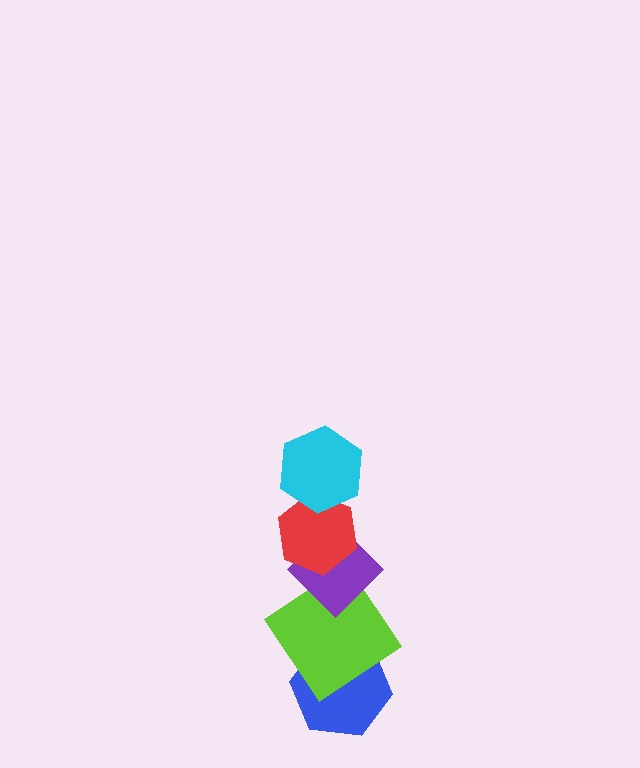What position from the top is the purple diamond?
The purple diamond is 3rd from the top.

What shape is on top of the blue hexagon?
The lime diamond is on top of the blue hexagon.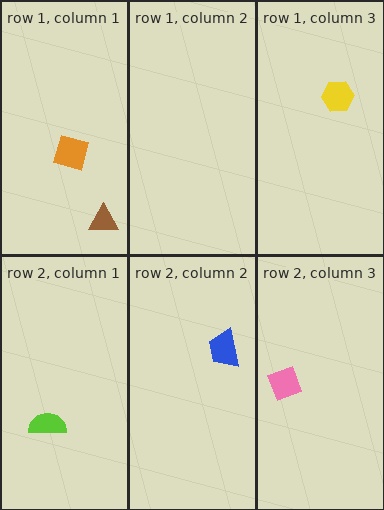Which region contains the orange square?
The row 1, column 1 region.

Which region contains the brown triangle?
The row 1, column 1 region.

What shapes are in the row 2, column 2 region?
The blue trapezoid.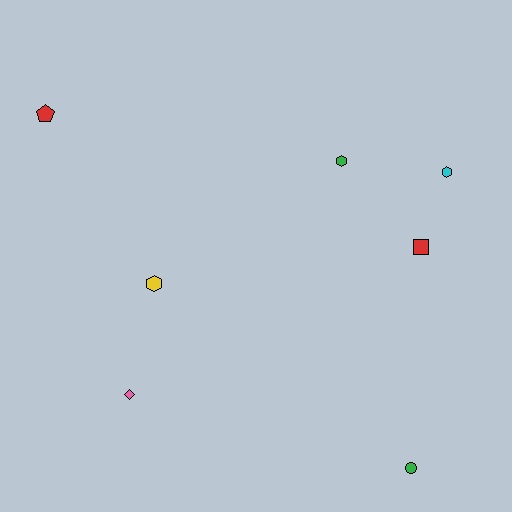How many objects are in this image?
There are 7 objects.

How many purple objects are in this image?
There are no purple objects.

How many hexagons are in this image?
There are 3 hexagons.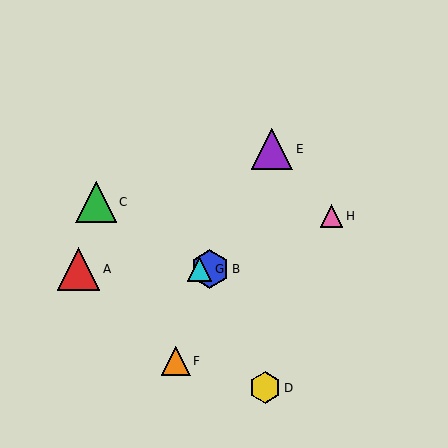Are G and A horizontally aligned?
Yes, both are at y≈269.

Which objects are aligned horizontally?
Objects A, B, G are aligned horizontally.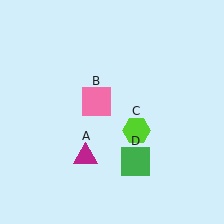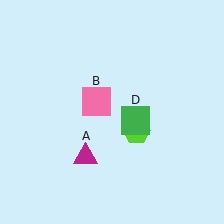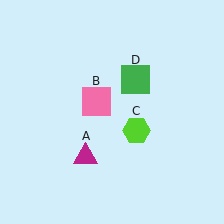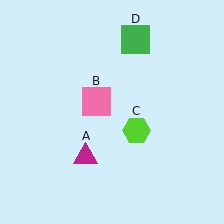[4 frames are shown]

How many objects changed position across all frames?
1 object changed position: green square (object D).